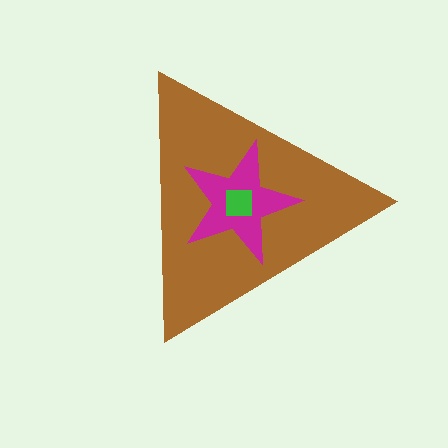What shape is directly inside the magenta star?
The green square.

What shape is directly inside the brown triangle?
The magenta star.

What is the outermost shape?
The brown triangle.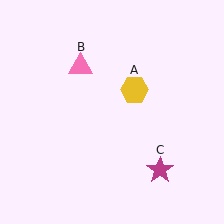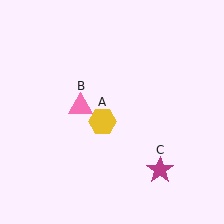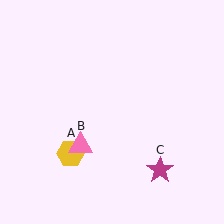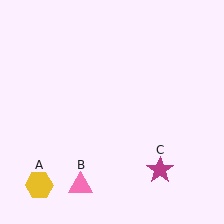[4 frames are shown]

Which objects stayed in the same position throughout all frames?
Magenta star (object C) remained stationary.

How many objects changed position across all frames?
2 objects changed position: yellow hexagon (object A), pink triangle (object B).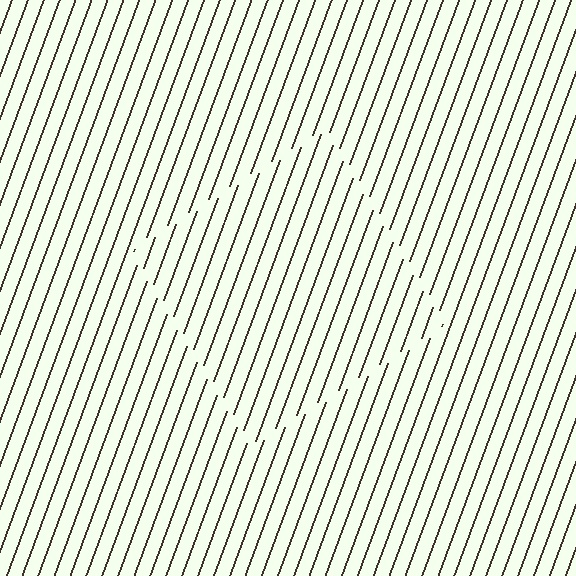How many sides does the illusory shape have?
4 sides — the line-ends trace a square.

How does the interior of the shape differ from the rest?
The interior of the shape contains the same grating, shifted by half a period — the contour is defined by the phase discontinuity where line-ends from the inner and outer gratings abut.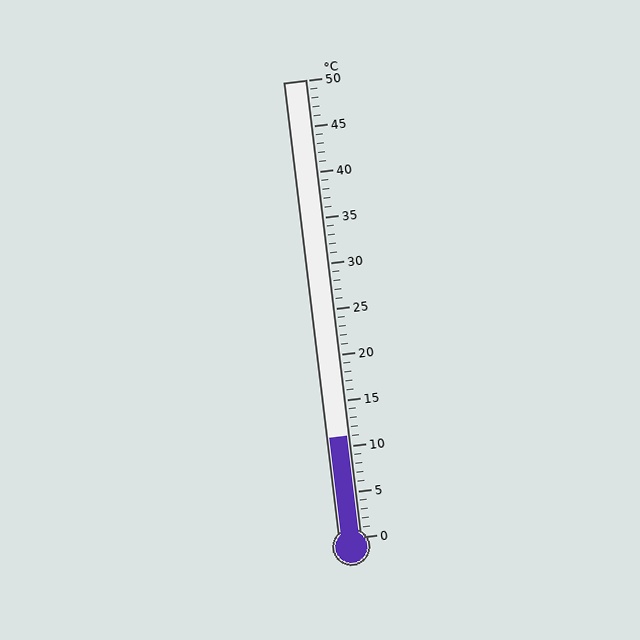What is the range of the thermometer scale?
The thermometer scale ranges from 0°C to 50°C.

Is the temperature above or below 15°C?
The temperature is below 15°C.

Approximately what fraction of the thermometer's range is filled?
The thermometer is filled to approximately 20% of its range.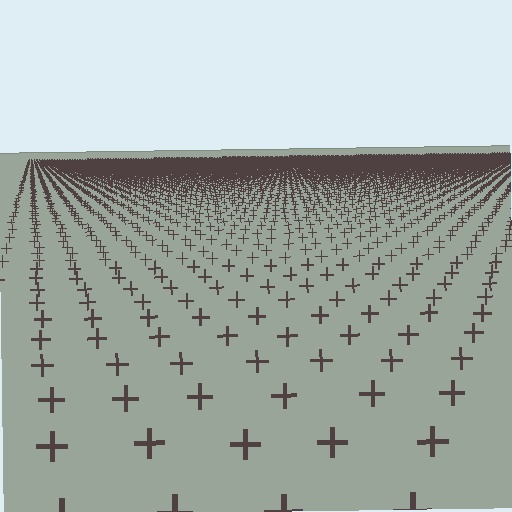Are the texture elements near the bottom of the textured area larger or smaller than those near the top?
Larger. Near the bottom, elements are closer to the viewer and appear at a bigger on-screen size.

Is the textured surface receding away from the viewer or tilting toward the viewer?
The surface is receding away from the viewer. Texture elements get smaller and denser toward the top.